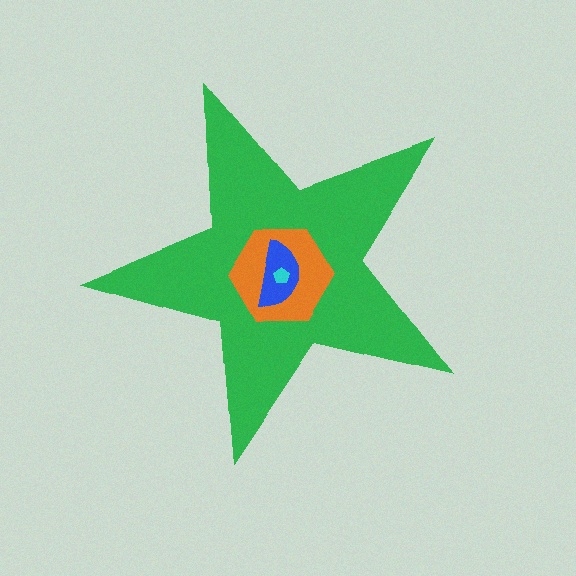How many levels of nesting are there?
4.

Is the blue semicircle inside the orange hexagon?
Yes.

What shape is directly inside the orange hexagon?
The blue semicircle.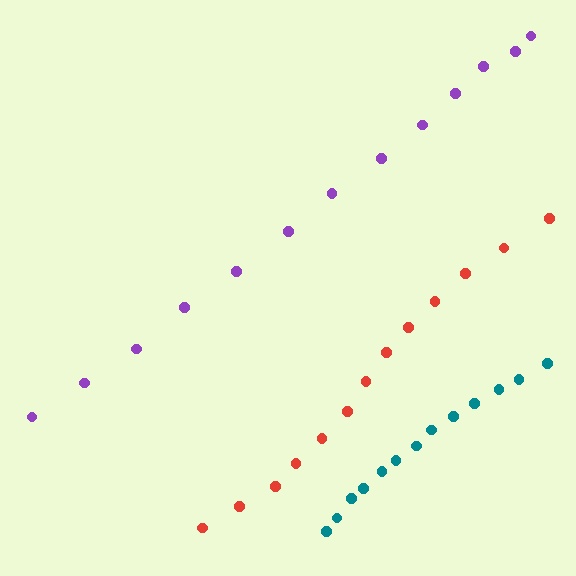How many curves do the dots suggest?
There are 3 distinct paths.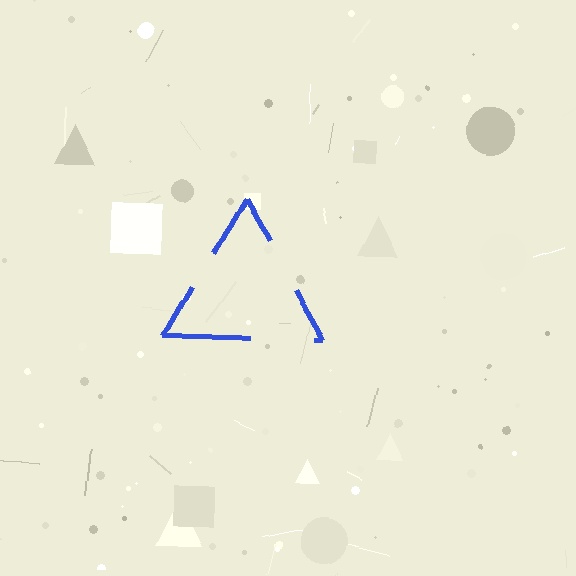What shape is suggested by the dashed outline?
The dashed outline suggests a triangle.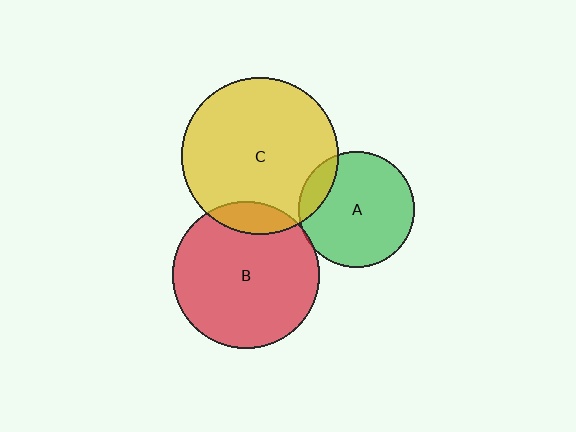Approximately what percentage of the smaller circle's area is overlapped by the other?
Approximately 5%.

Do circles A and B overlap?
Yes.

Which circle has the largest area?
Circle C (yellow).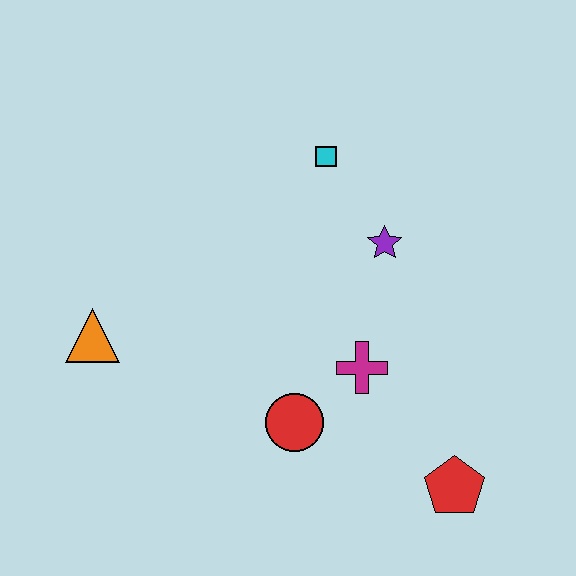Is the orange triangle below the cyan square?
Yes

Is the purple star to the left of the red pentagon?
Yes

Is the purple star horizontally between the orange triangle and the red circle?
No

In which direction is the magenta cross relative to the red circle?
The magenta cross is to the right of the red circle.